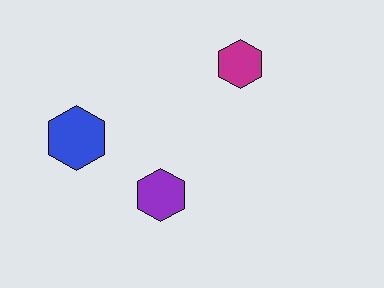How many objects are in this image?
There are 3 objects.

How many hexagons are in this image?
There are 3 hexagons.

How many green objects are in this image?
There are no green objects.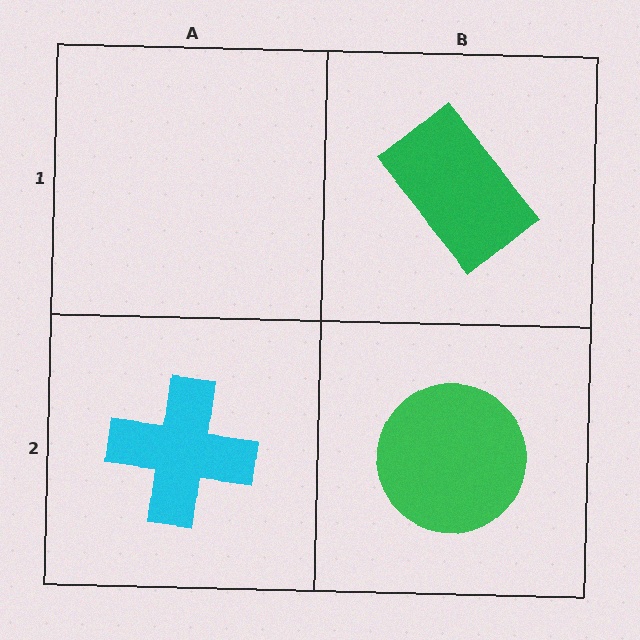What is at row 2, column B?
A green circle.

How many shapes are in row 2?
2 shapes.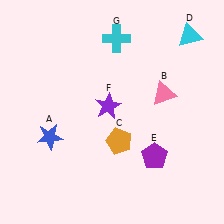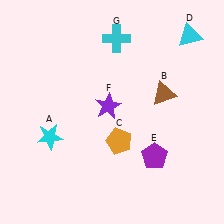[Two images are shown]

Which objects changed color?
A changed from blue to cyan. B changed from pink to brown.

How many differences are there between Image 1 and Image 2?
There are 2 differences between the two images.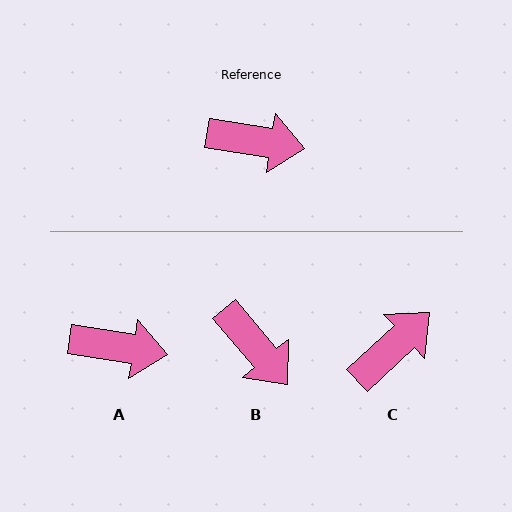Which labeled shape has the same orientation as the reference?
A.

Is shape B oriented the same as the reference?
No, it is off by about 42 degrees.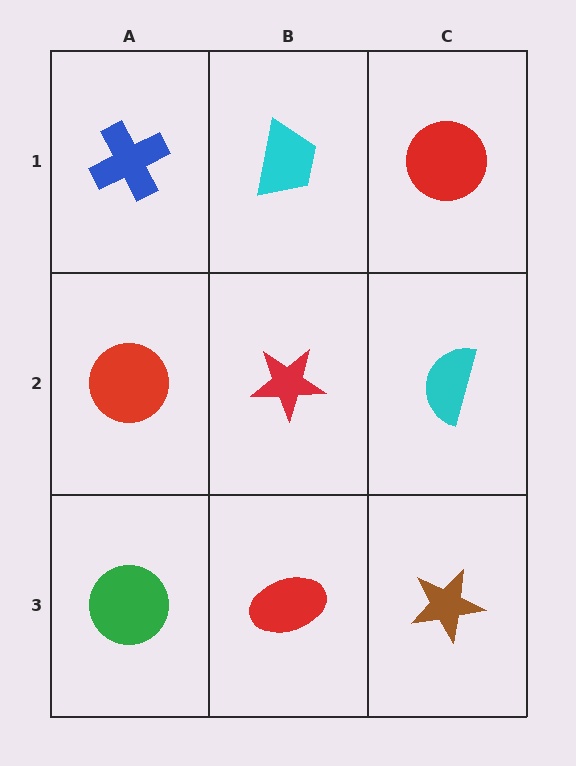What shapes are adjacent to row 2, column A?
A blue cross (row 1, column A), a green circle (row 3, column A), a red star (row 2, column B).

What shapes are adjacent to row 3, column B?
A red star (row 2, column B), a green circle (row 3, column A), a brown star (row 3, column C).